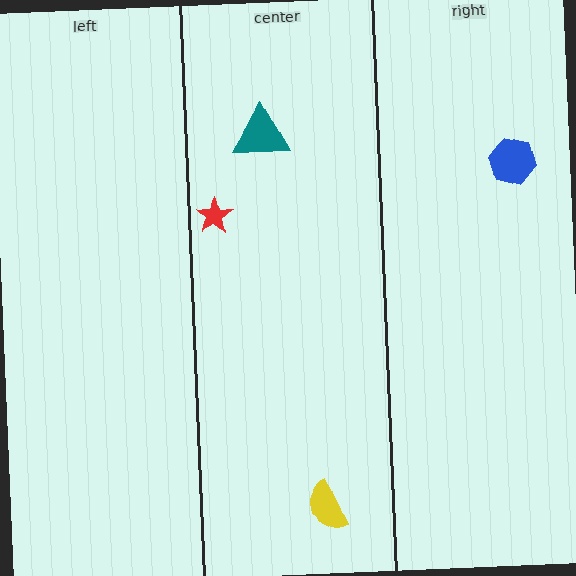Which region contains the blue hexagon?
The right region.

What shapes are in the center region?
The yellow semicircle, the teal triangle, the red star.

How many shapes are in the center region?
3.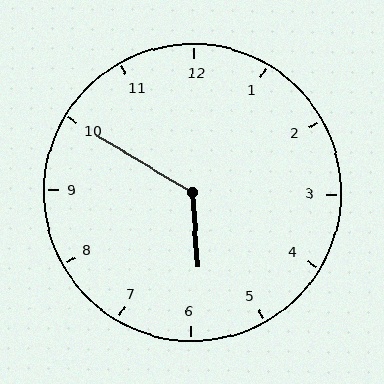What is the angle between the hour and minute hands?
Approximately 125 degrees.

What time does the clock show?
5:50.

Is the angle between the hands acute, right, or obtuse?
It is obtuse.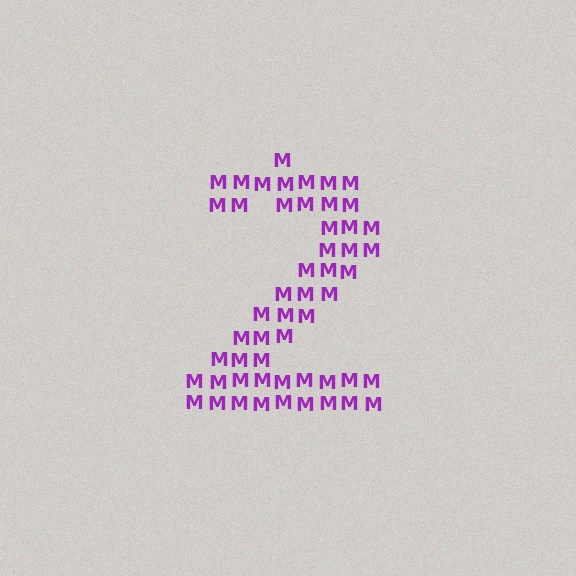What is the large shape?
The large shape is the digit 2.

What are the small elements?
The small elements are letter M's.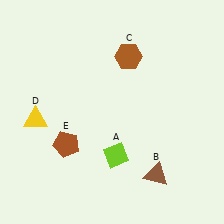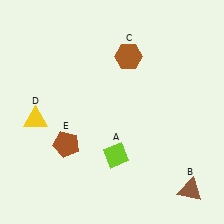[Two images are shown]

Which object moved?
The brown triangle (B) moved right.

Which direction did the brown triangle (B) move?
The brown triangle (B) moved right.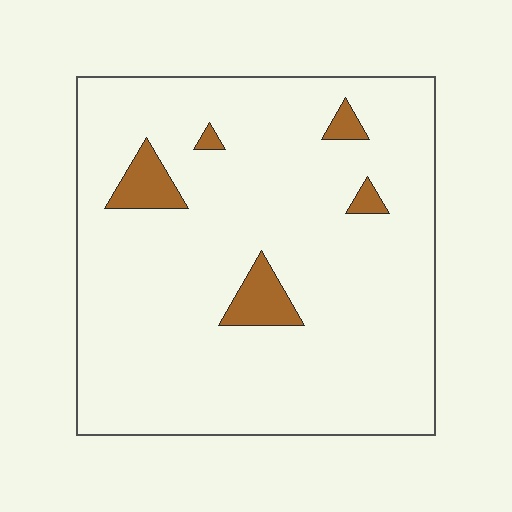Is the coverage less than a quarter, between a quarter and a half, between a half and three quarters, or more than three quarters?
Less than a quarter.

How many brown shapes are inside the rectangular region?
5.